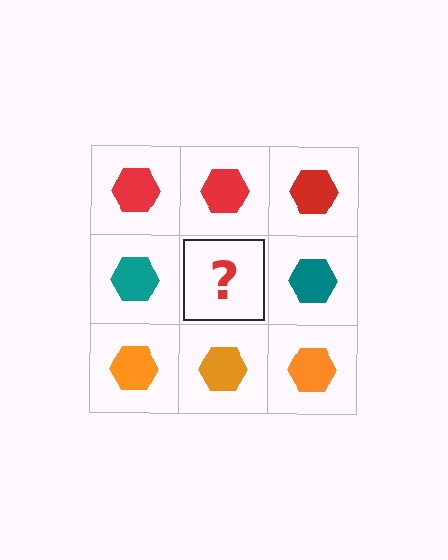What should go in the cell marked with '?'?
The missing cell should contain a teal hexagon.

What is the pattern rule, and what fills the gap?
The rule is that each row has a consistent color. The gap should be filled with a teal hexagon.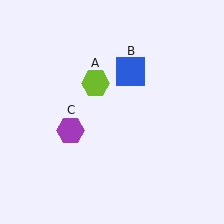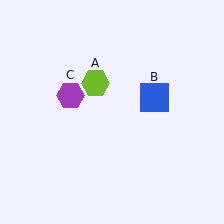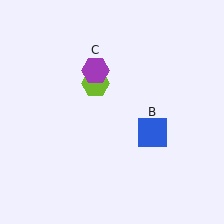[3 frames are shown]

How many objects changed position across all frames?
2 objects changed position: blue square (object B), purple hexagon (object C).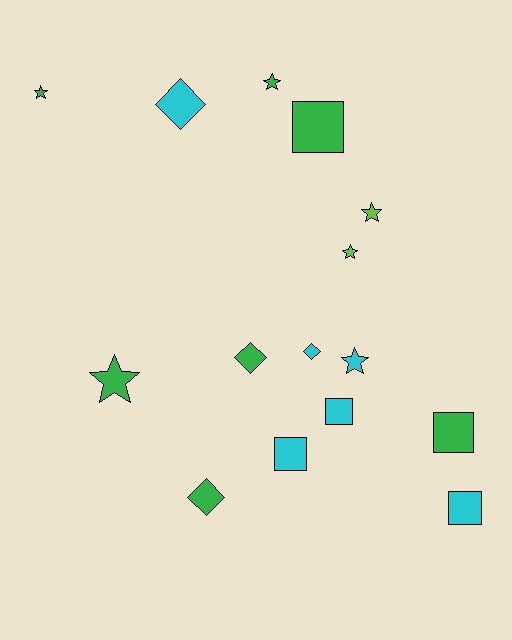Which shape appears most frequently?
Star, with 6 objects.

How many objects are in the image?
There are 15 objects.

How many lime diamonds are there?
There are no lime diamonds.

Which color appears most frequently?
Green, with 7 objects.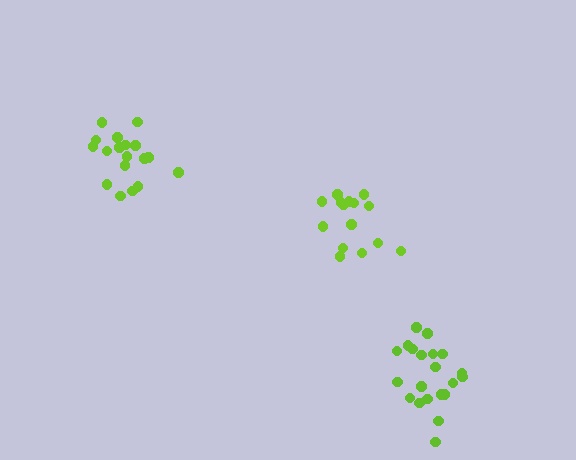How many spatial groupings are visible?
There are 3 spatial groupings.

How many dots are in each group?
Group 1: 21 dots, Group 2: 15 dots, Group 3: 18 dots (54 total).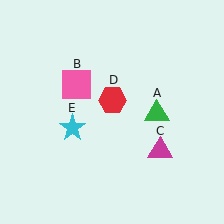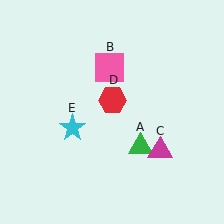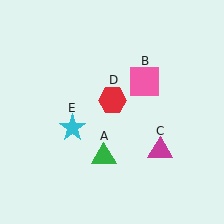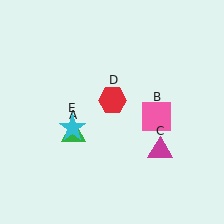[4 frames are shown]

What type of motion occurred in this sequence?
The green triangle (object A), pink square (object B) rotated clockwise around the center of the scene.